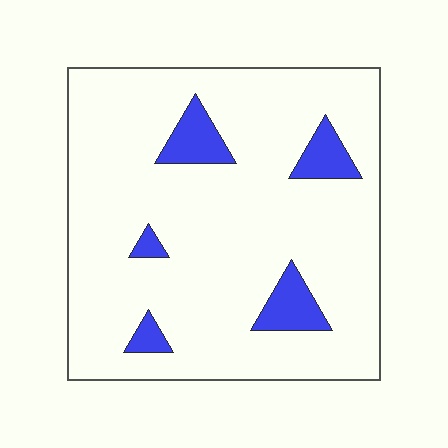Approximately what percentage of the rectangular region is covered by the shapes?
Approximately 10%.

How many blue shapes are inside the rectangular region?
5.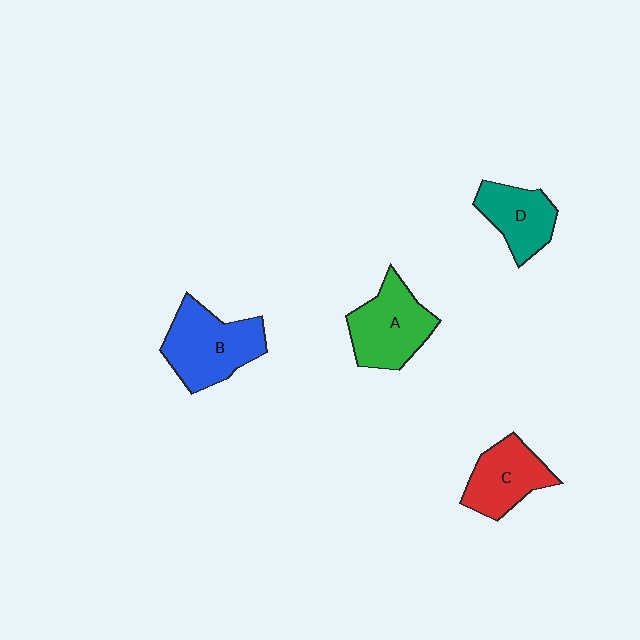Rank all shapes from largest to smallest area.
From largest to smallest: B (blue), A (green), C (red), D (teal).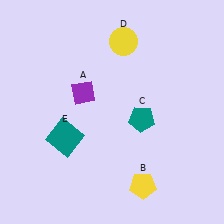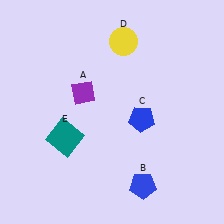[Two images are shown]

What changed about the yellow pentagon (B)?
In Image 1, B is yellow. In Image 2, it changed to blue.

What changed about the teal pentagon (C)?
In Image 1, C is teal. In Image 2, it changed to blue.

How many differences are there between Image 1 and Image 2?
There are 2 differences between the two images.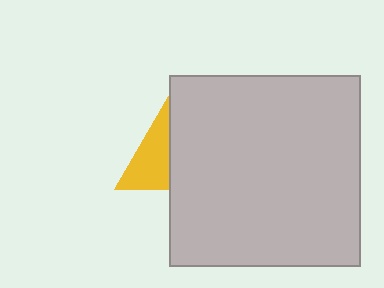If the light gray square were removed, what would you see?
You would see the complete yellow triangle.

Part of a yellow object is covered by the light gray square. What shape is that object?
It is a triangle.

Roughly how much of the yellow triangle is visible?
A small part of it is visible (roughly 45%).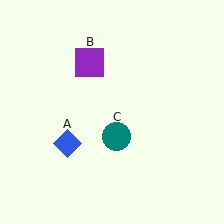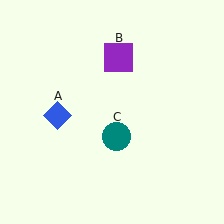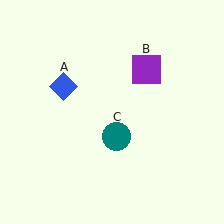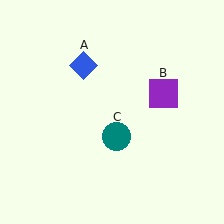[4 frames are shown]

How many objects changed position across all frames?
2 objects changed position: blue diamond (object A), purple square (object B).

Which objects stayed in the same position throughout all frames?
Teal circle (object C) remained stationary.